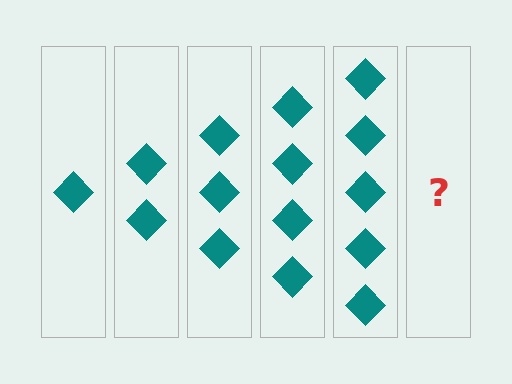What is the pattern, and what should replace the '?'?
The pattern is that each step adds one more diamond. The '?' should be 6 diamonds.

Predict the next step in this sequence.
The next step is 6 diamonds.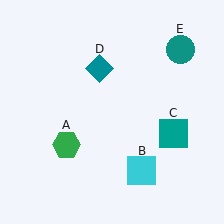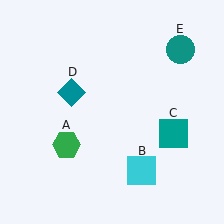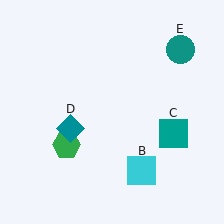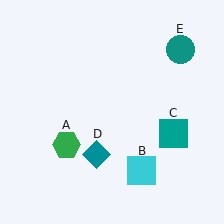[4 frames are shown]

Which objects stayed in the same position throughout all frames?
Green hexagon (object A) and cyan square (object B) and teal square (object C) and teal circle (object E) remained stationary.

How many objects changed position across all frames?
1 object changed position: teal diamond (object D).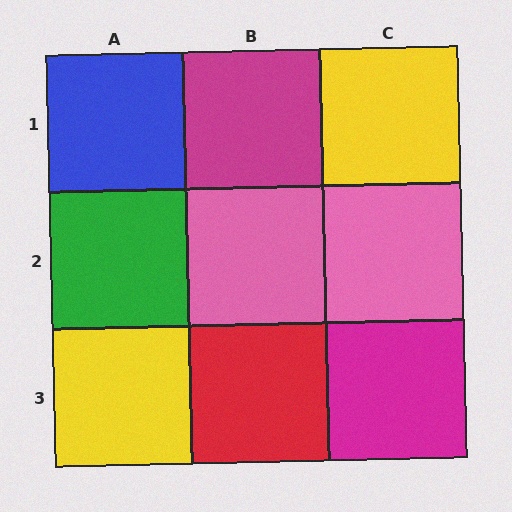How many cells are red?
1 cell is red.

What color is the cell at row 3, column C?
Magenta.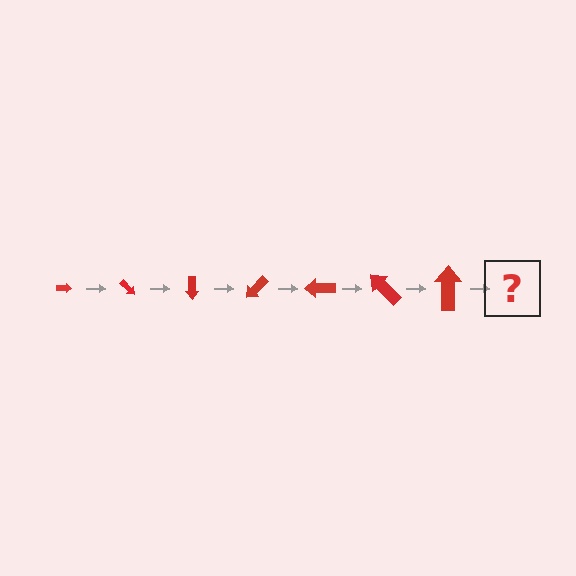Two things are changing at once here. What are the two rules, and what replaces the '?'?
The two rules are that the arrow grows larger each step and it rotates 45 degrees each step. The '?' should be an arrow, larger than the previous one and rotated 315 degrees from the start.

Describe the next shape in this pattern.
It should be an arrow, larger than the previous one and rotated 315 degrees from the start.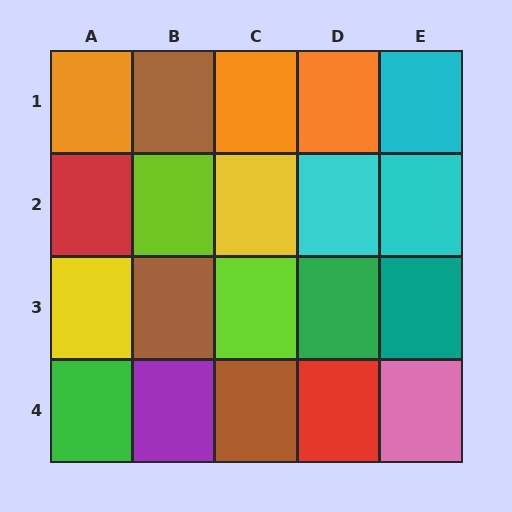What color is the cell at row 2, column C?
Yellow.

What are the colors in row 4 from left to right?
Green, purple, brown, red, pink.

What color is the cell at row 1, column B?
Brown.